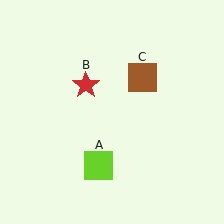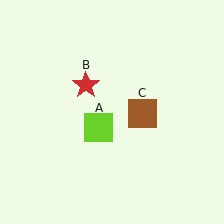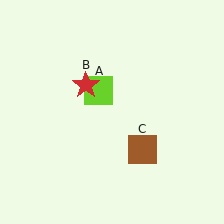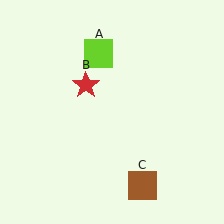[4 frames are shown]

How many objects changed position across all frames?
2 objects changed position: lime square (object A), brown square (object C).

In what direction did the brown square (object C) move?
The brown square (object C) moved down.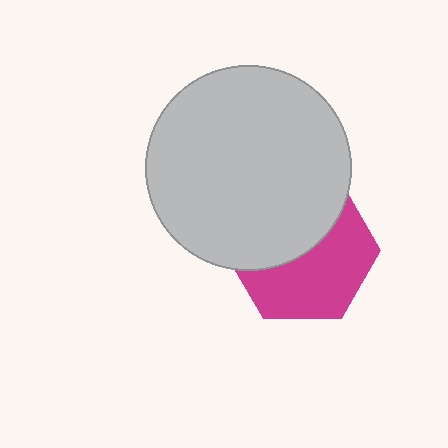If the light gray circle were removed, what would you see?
You would see the complete magenta hexagon.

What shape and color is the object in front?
The object in front is a light gray circle.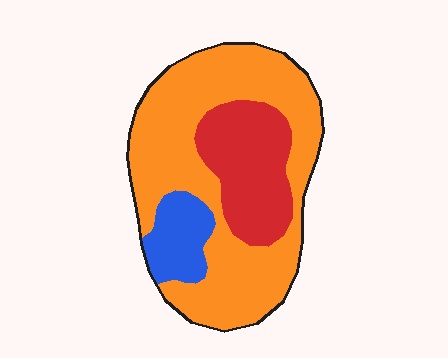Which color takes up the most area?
Orange, at roughly 65%.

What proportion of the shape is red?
Red takes up about one quarter (1/4) of the shape.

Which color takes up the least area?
Blue, at roughly 10%.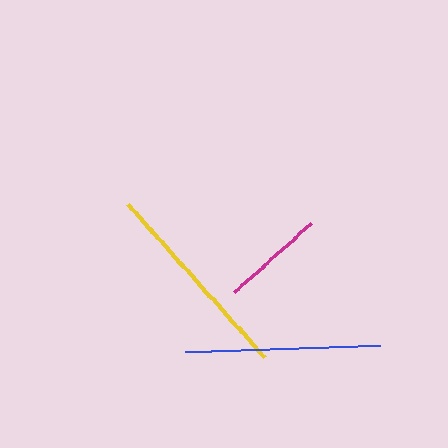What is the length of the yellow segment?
The yellow segment is approximately 205 pixels long.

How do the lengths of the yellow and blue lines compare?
The yellow and blue lines are approximately the same length.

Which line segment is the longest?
The yellow line is the longest at approximately 205 pixels.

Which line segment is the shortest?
The magenta line is the shortest at approximately 103 pixels.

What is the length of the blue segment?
The blue segment is approximately 195 pixels long.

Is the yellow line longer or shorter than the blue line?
The yellow line is longer than the blue line.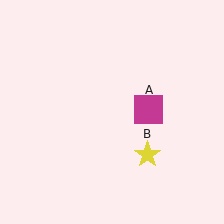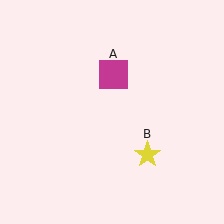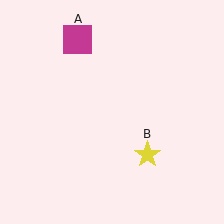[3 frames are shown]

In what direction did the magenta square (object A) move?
The magenta square (object A) moved up and to the left.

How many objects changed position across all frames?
1 object changed position: magenta square (object A).